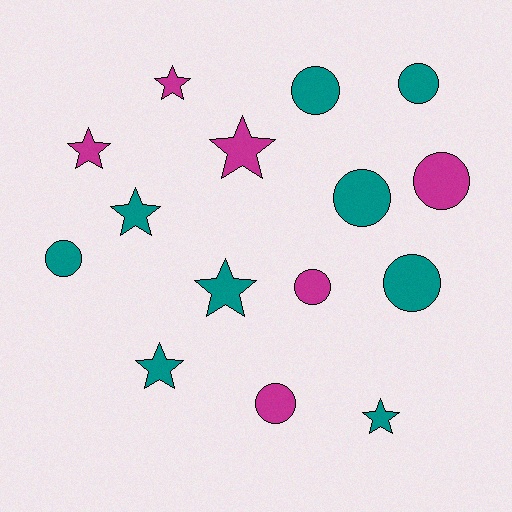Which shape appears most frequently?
Circle, with 8 objects.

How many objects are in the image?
There are 15 objects.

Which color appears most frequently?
Teal, with 9 objects.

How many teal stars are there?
There are 4 teal stars.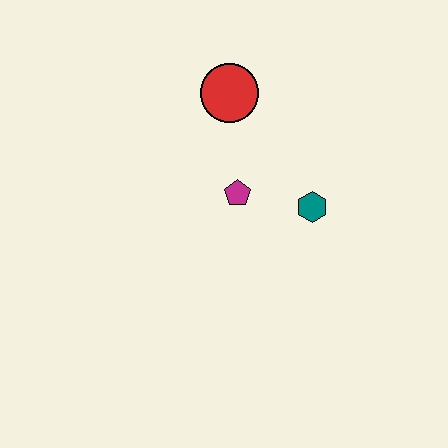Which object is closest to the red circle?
The magenta pentagon is closest to the red circle.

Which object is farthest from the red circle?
The teal hexagon is farthest from the red circle.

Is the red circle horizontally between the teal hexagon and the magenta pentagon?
No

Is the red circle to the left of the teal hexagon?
Yes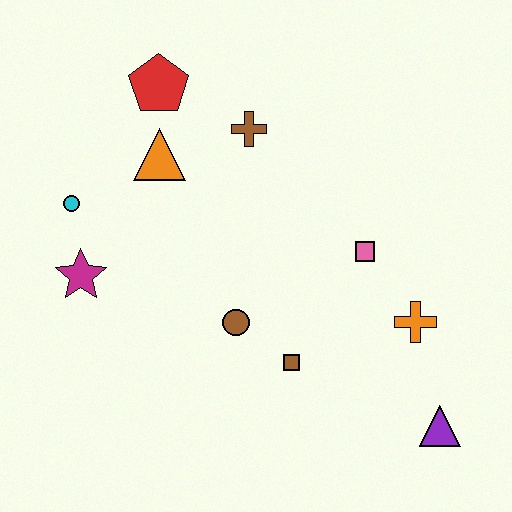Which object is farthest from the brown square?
The red pentagon is farthest from the brown square.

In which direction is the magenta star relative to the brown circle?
The magenta star is to the left of the brown circle.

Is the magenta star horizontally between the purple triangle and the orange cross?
No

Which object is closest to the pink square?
The orange cross is closest to the pink square.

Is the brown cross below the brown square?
No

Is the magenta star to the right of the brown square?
No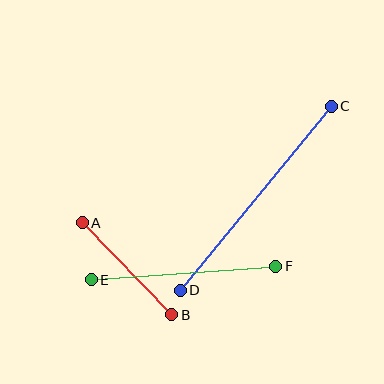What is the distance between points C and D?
The distance is approximately 238 pixels.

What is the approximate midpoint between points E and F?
The midpoint is at approximately (184, 273) pixels.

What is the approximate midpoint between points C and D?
The midpoint is at approximately (256, 198) pixels.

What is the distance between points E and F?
The distance is approximately 185 pixels.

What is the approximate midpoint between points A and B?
The midpoint is at approximately (127, 269) pixels.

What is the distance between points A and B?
The distance is approximately 128 pixels.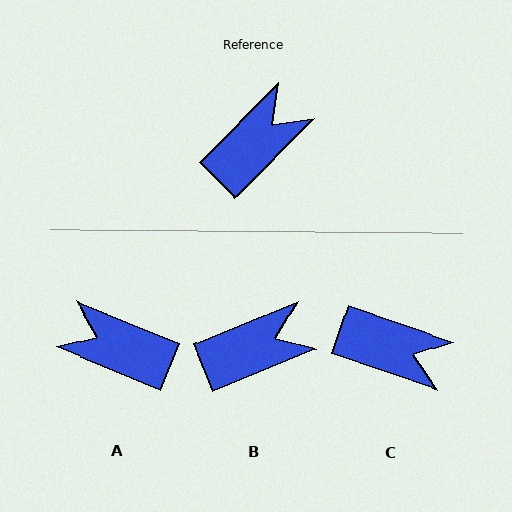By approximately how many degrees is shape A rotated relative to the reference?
Approximately 112 degrees counter-clockwise.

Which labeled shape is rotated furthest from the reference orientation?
A, about 112 degrees away.